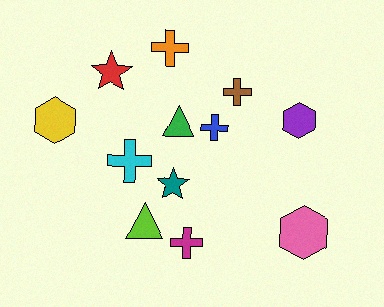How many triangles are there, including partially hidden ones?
There are 2 triangles.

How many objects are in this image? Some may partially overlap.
There are 12 objects.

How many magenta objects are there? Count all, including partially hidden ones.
There is 1 magenta object.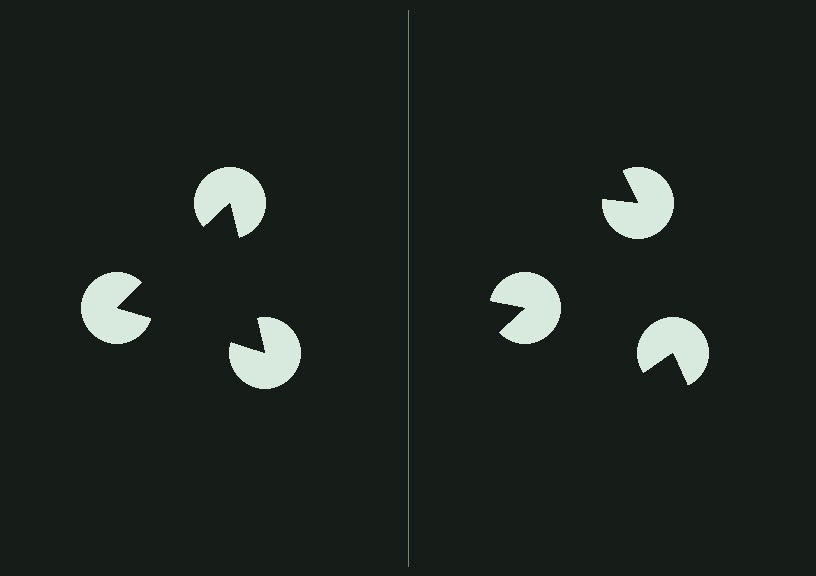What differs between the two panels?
The pac-man discs are positioned identically on both sides; only the wedge orientations differ. On the left they align to a triangle; on the right they are misaligned.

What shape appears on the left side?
An illusory triangle.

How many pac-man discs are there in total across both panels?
6 — 3 on each side.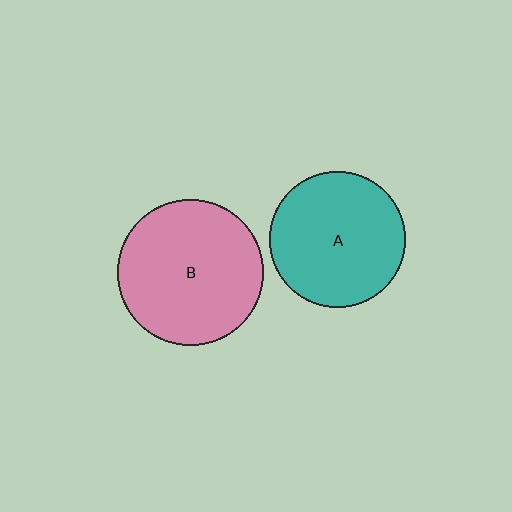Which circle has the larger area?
Circle B (pink).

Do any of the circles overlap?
No, none of the circles overlap.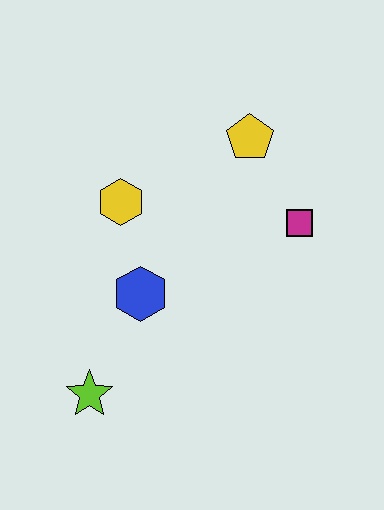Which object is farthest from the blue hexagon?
The yellow pentagon is farthest from the blue hexagon.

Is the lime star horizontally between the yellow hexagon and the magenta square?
No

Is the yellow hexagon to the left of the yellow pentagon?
Yes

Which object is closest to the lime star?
The blue hexagon is closest to the lime star.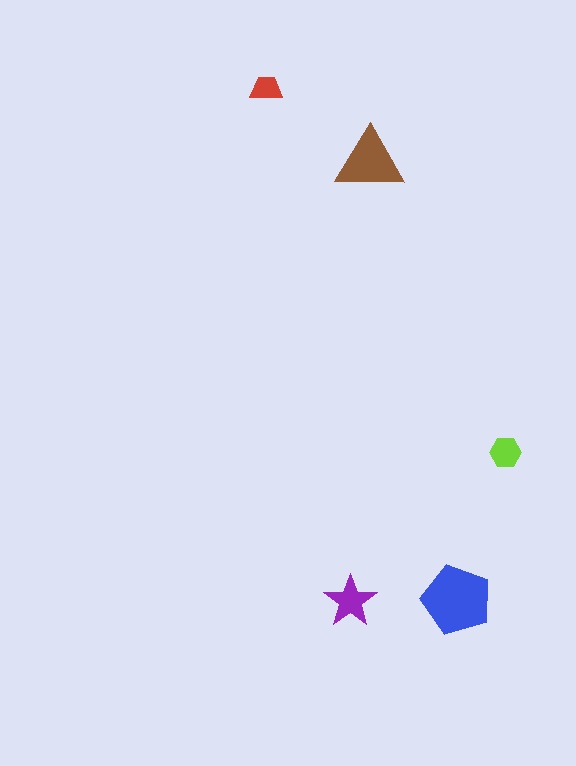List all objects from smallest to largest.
The red trapezoid, the lime hexagon, the purple star, the brown triangle, the blue pentagon.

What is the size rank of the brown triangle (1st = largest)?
2nd.